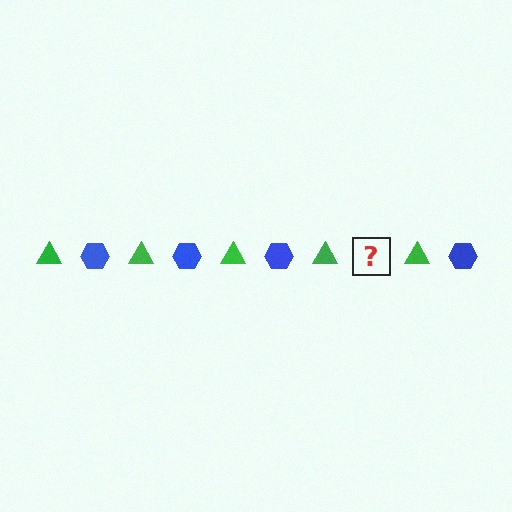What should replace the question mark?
The question mark should be replaced with a blue hexagon.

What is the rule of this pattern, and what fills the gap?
The rule is that the pattern alternates between green triangle and blue hexagon. The gap should be filled with a blue hexagon.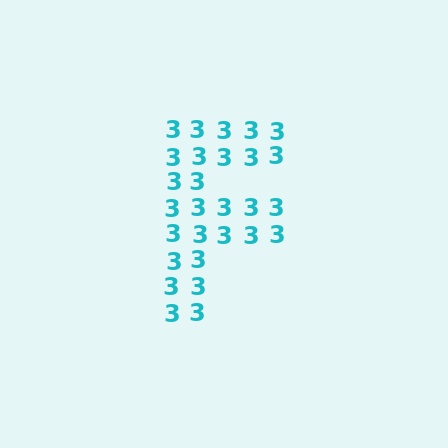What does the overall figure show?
The overall figure shows the letter F.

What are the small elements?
The small elements are digit 3's.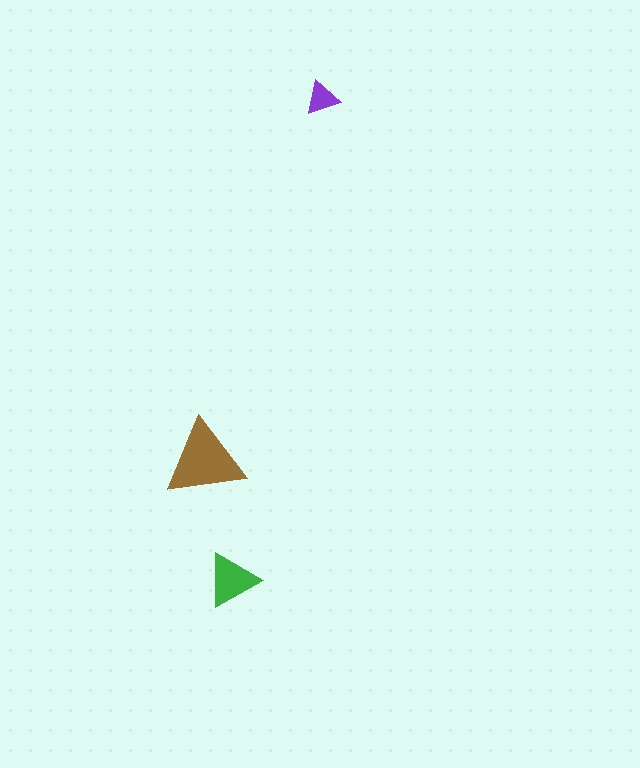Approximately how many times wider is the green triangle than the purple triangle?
About 1.5 times wider.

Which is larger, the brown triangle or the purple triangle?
The brown one.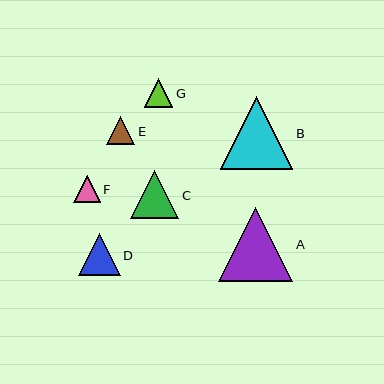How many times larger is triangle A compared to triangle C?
Triangle A is approximately 1.5 times the size of triangle C.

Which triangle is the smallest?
Triangle F is the smallest with a size of approximately 27 pixels.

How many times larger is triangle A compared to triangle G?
Triangle A is approximately 2.6 times the size of triangle G.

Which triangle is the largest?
Triangle A is the largest with a size of approximately 74 pixels.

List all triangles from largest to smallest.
From largest to smallest: A, B, C, D, G, E, F.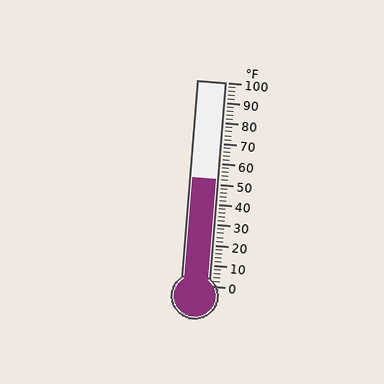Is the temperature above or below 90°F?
The temperature is below 90°F.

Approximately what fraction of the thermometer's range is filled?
The thermometer is filled to approximately 50% of its range.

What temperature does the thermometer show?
The thermometer shows approximately 52°F.